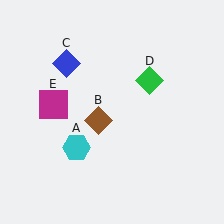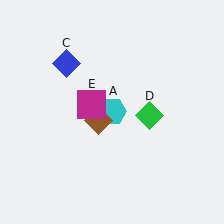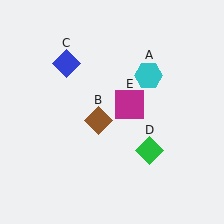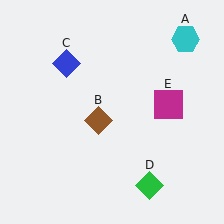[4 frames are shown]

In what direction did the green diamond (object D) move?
The green diamond (object D) moved down.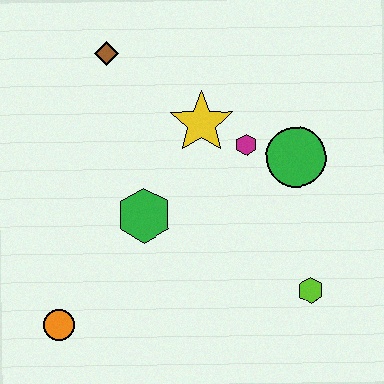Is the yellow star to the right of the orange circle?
Yes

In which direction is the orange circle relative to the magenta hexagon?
The orange circle is to the left of the magenta hexagon.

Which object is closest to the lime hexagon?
The green circle is closest to the lime hexagon.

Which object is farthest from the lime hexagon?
The brown diamond is farthest from the lime hexagon.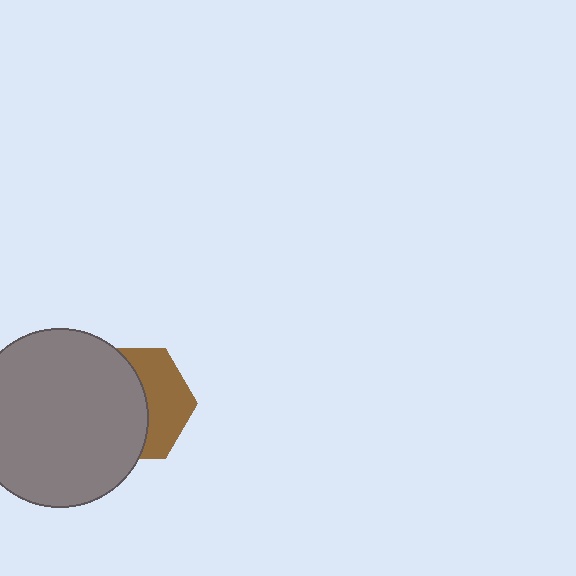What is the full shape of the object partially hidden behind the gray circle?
The partially hidden object is a brown hexagon.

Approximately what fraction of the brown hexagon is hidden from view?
Roughly 58% of the brown hexagon is hidden behind the gray circle.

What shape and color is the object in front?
The object in front is a gray circle.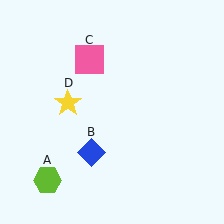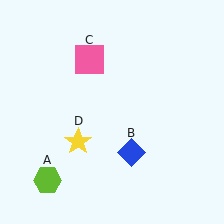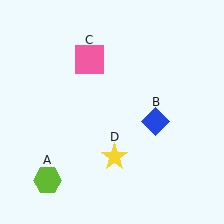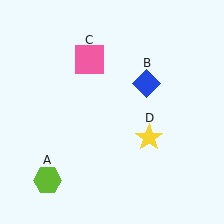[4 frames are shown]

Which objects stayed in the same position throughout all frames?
Lime hexagon (object A) and pink square (object C) remained stationary.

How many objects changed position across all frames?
2 objects changed position: blue diamond (object B), yellow star (object D).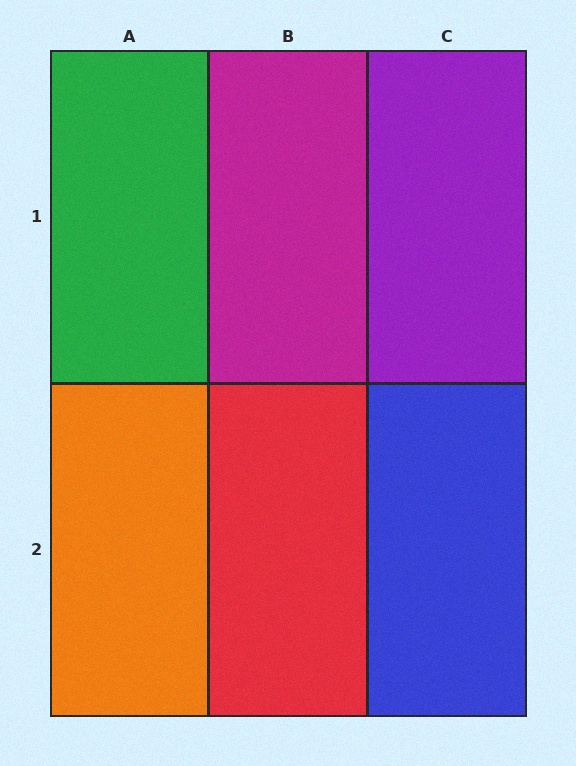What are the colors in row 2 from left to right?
Orange, red, blue.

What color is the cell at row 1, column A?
Green.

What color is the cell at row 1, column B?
Magenta.